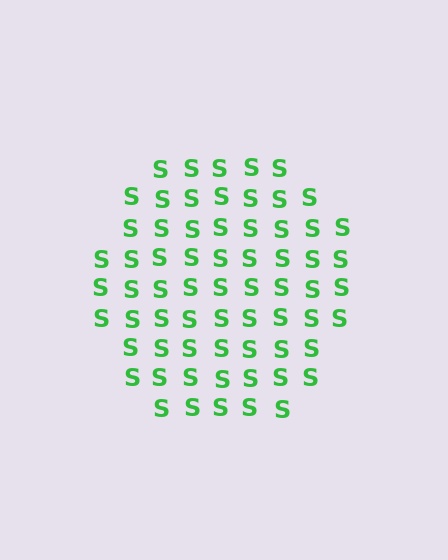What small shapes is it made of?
It is made of small letter S's.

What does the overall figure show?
The overall figure shows a hexagon.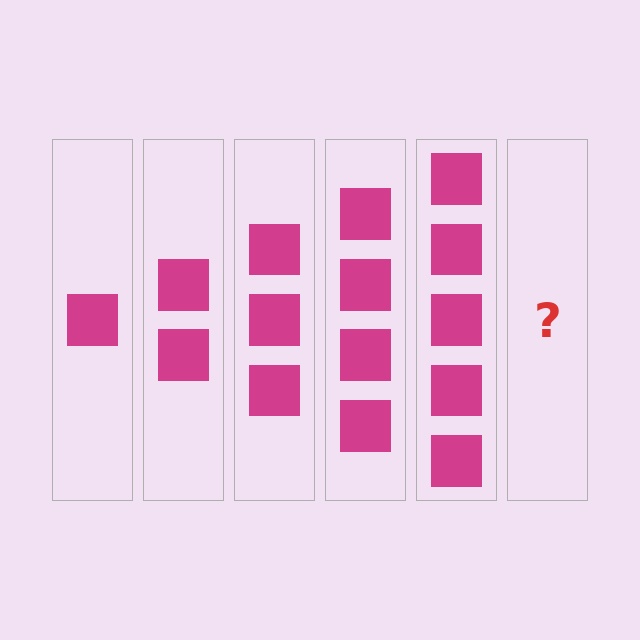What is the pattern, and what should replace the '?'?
The pattern is that each step adds one more square. The '?' should be 6 squares.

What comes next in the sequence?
The next element should be 6 squares.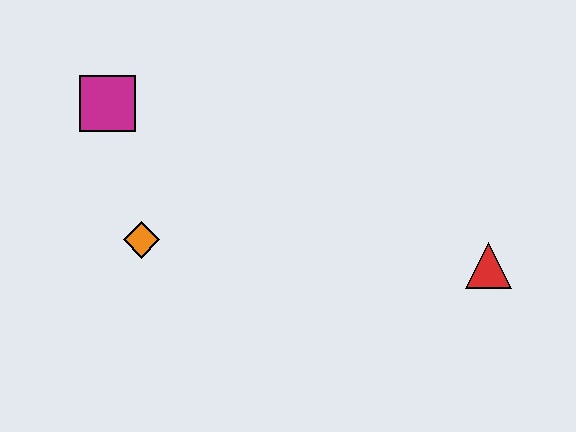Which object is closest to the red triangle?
The orange diamond is closest to the red triangle.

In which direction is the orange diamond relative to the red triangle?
The orange diamond is to the left of the red triangle.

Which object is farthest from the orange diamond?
The red triangle is farthest from the orange diamond.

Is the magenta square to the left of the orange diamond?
Yes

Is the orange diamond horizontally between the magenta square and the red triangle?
Yes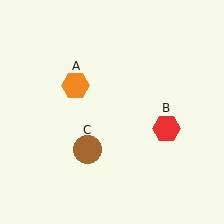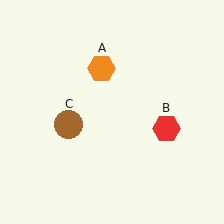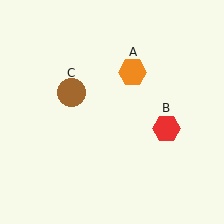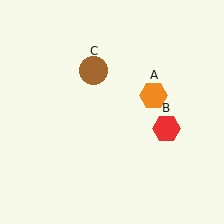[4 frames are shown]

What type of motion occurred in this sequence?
The orange hexagon (object A), brown circle (object C) rotated clockwise around the center of the scene.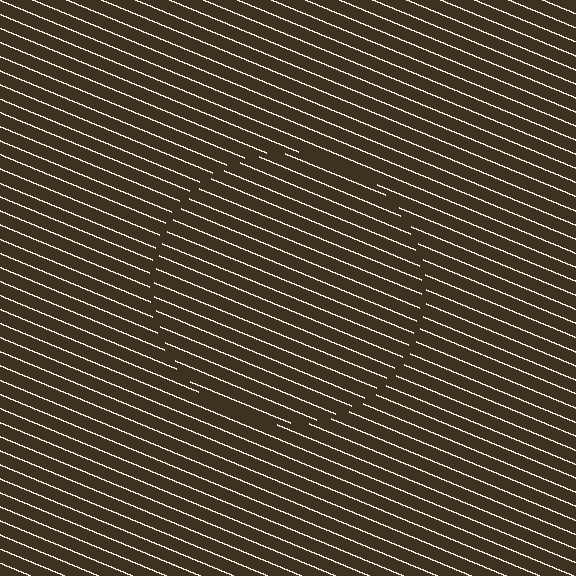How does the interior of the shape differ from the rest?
The interior of the shape contains the same grating, shifted by half a period — the contour is defined by the phase discontinuity where line-ends from the inner and outer gratings abut.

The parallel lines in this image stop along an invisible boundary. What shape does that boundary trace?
An illusory circle. The interior of the shape contains the same grating, shifted by half a period — the contour is defined by the phase discontinuity where line-ends from the inner and outer gratings abut.